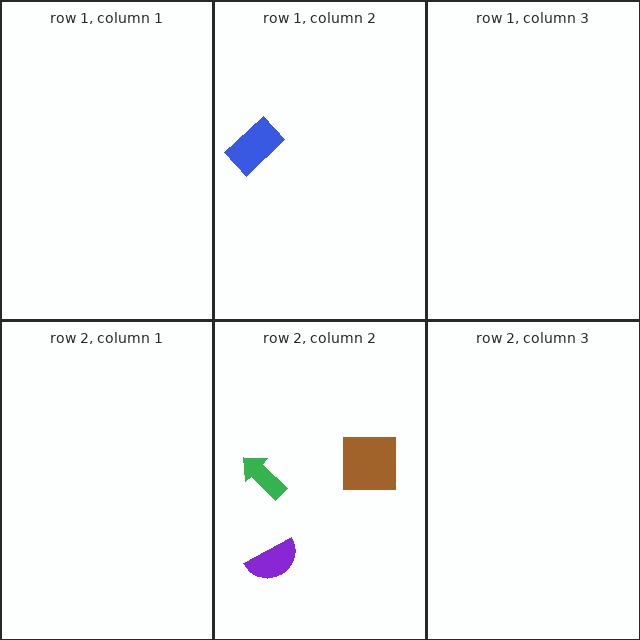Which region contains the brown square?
The row 2, column 2 region.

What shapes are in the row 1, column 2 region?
The blue rectangle.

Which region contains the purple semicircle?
The row 2, column 2 region.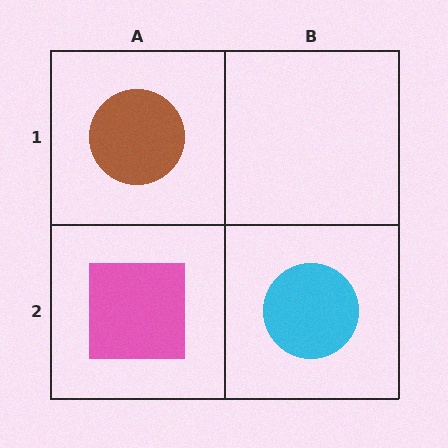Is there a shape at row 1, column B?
No, that cell is empty.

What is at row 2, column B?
A cyan circle.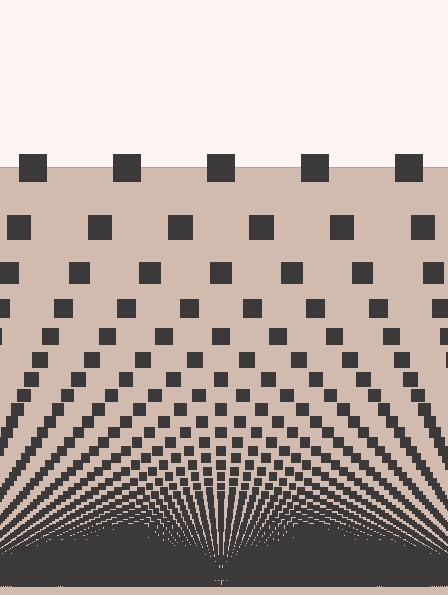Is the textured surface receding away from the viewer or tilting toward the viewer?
The surface appears to tilt toward the viewer. Texture elements get larger and sparser toward the top.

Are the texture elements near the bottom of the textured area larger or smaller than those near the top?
Smaller. The gradient is inverted — elements near the bottom are smaller and denser.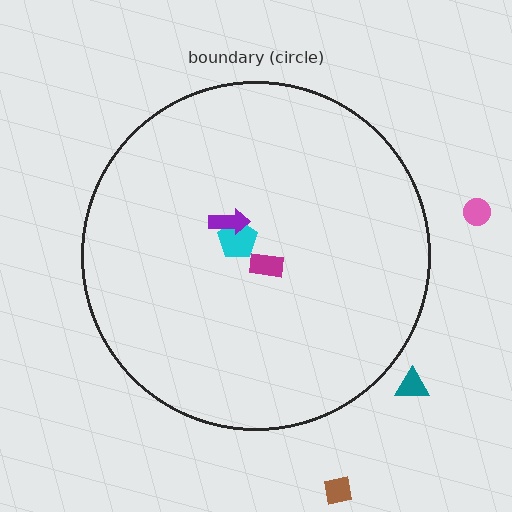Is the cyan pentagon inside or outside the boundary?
Inside.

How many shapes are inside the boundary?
3 inside, 3 outside.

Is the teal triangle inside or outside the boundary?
Outside.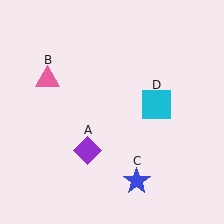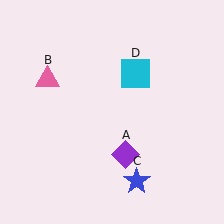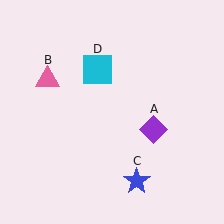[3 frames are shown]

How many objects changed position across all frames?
2 objects changed position: purple diamond (object A), cyan square (object D).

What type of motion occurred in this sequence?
The purple diamond (object A), cyan square (object D) rotated counterclockwise around the center of the scene.